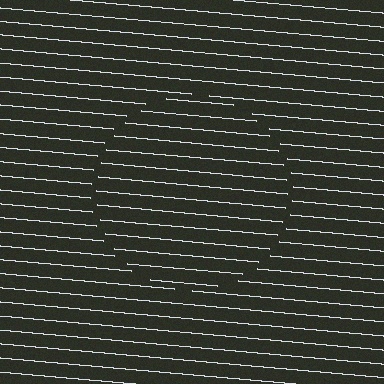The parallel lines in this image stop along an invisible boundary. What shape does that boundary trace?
An illusory circle. The interior of the shape contains the same grating, shifted by half a period — the contour is defined by the phase discontinuity where line-ends from the inner and outer gratings abut.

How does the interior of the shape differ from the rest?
The interior of the shape contains the same grating, shifted by half a period — the contour is defined by the phase discontinuity where line-ends from the inner and outer gratings abut.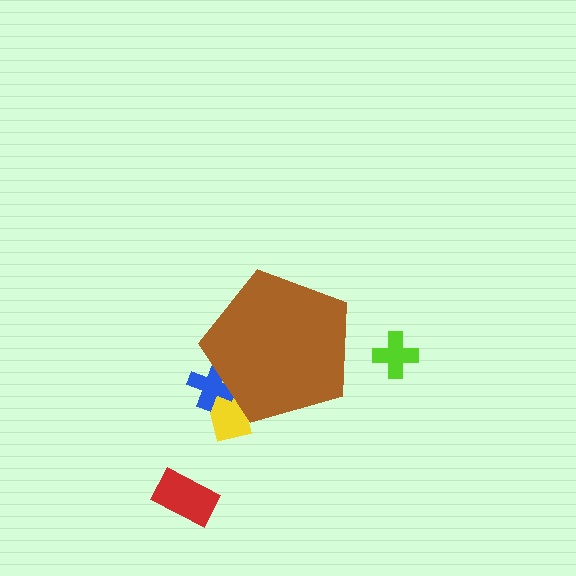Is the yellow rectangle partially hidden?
Yes, the yellow rectangle is partially hidden behind the brown pentagon.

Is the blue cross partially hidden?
Yes, the blue cross is partially hidden behind the brown pentagon.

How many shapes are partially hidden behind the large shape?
2 shapes are partially hidden.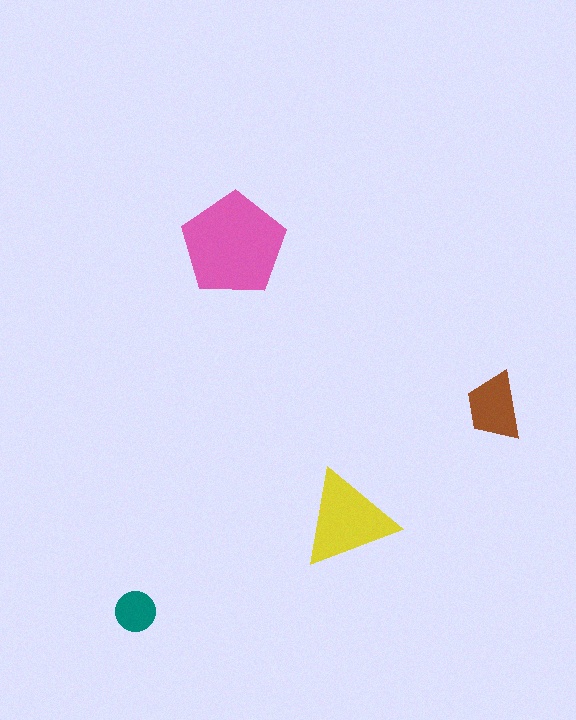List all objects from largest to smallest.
The pink pentagon, the yellow triangle, the brown trapezoid, the teal circle.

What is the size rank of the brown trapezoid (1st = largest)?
3rd.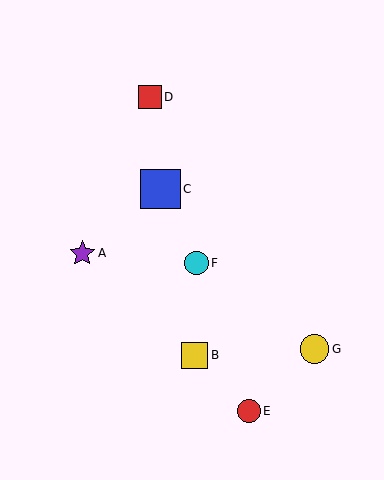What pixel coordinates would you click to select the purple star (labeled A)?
Click at (82, 253) to select the purple star A.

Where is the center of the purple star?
The center of the purple star is at (82, 253).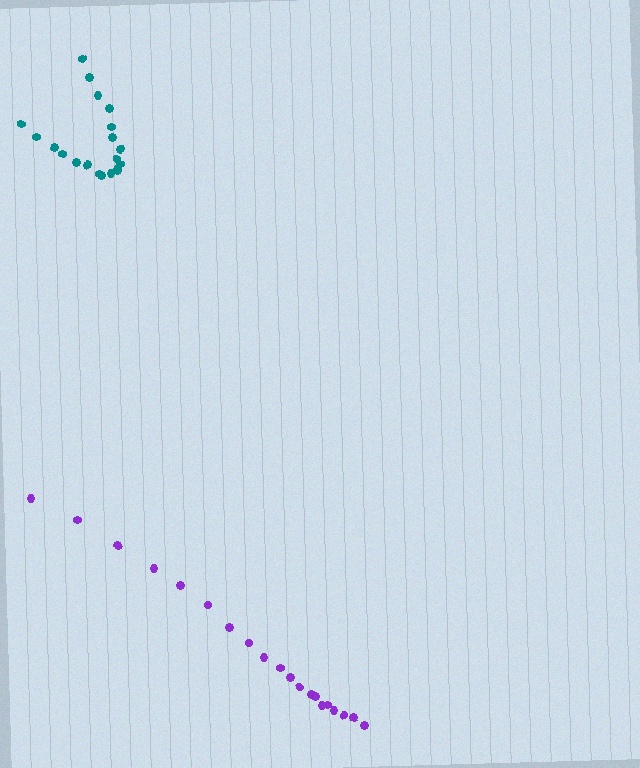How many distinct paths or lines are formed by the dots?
There are 2 distinct paths.